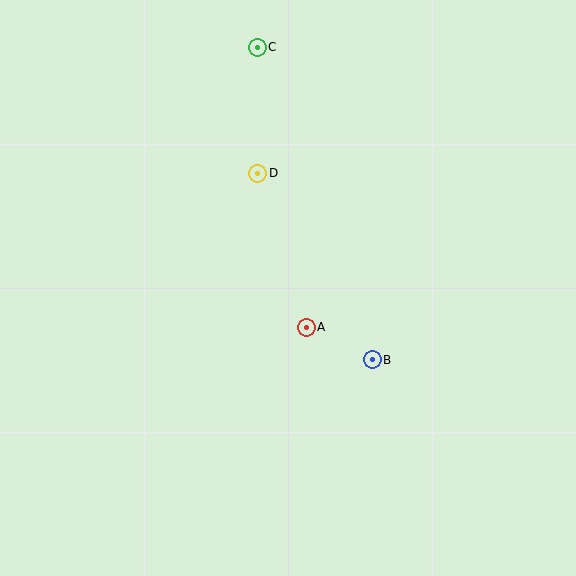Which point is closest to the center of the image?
Point A at (306, 328) is closest to the center.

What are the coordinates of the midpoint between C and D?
The midpoint between C and D is at (257, 110).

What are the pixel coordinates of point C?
Point C is at (257, 47).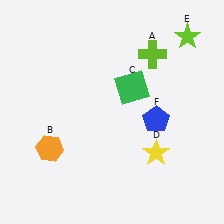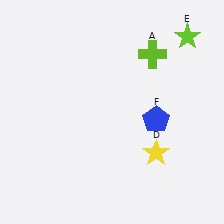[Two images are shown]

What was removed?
The orange hexagon (B), the green square (C) were removed in Image 2.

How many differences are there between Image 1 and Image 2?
There are 2 differences between the two images.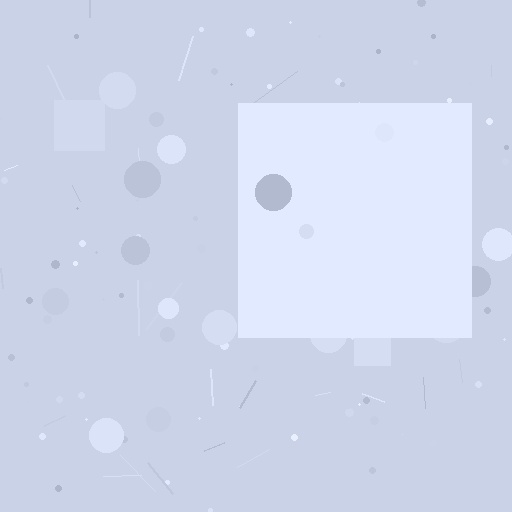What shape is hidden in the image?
A square is hidden in the image.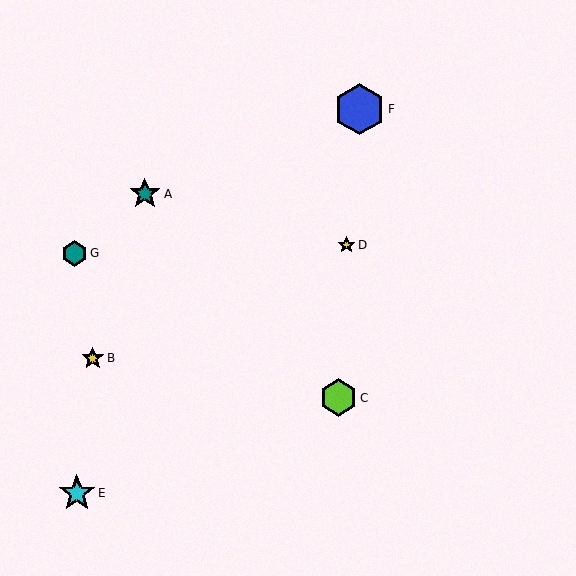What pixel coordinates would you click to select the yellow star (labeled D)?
Click at (346, 245) to select the yellow star D.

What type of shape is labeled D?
Shape D is a yellow star.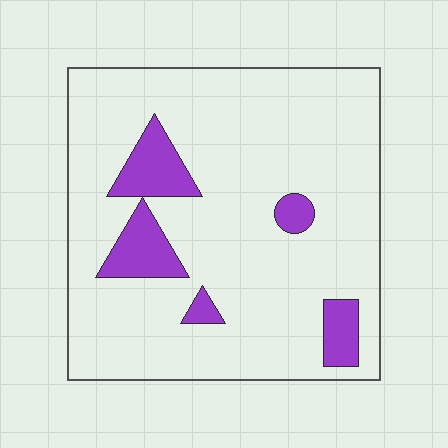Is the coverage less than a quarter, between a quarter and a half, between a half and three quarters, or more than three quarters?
Less than a quarter.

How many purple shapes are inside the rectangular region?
5.